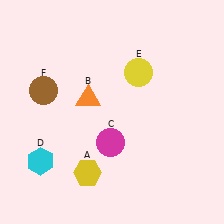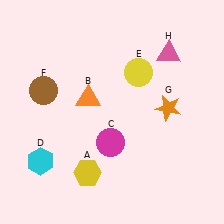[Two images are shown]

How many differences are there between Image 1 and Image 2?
There are 2 differences between the two images.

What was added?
An orange star (G), a pink triangle (H) were added in Image 2.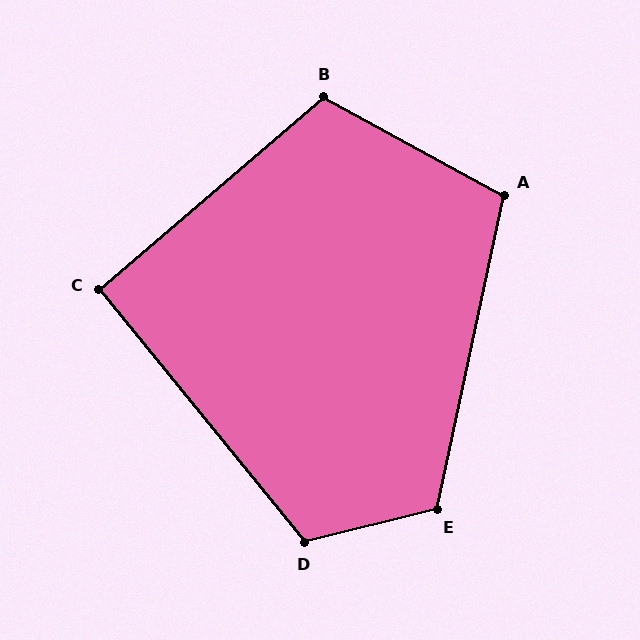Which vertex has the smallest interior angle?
C, at approximately 92 degrees.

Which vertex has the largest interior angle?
E, at approximately 116 degrees.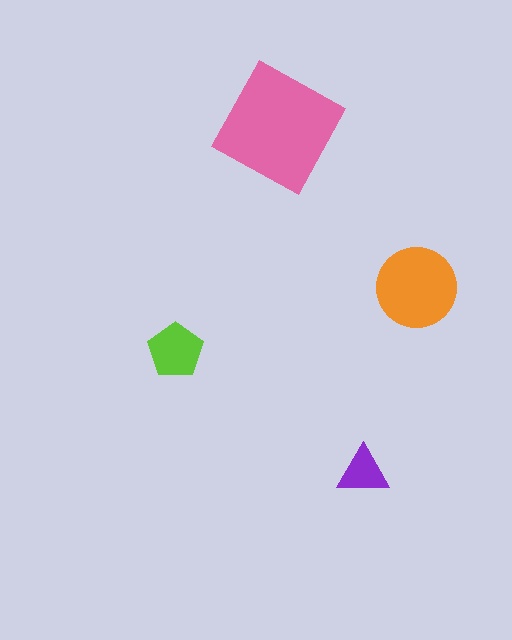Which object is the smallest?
The purple triangle.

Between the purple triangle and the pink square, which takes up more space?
The pink square.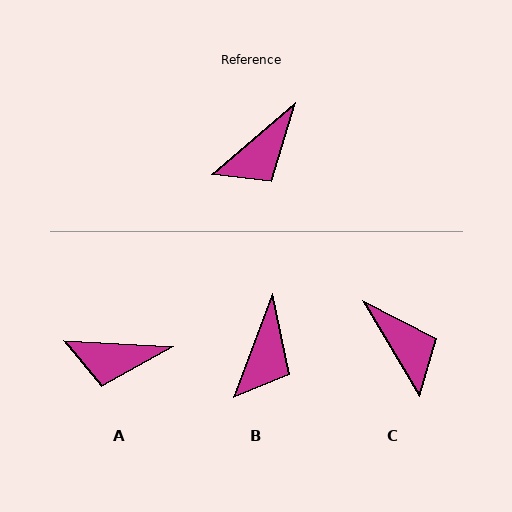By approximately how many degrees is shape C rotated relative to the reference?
Approximately 80 degrees counter-clockwise.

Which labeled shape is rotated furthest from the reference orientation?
C, about 80 degrees away.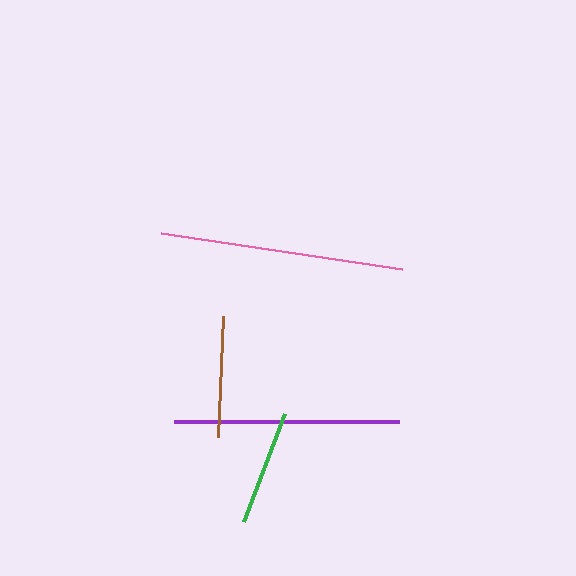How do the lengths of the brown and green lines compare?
The brown and green lines are approximately the same length.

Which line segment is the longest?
The pink line is the longest at approximately 243 pixels.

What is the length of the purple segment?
The purple segment is approximately 225 pixels long.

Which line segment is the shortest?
The green line is the shortest at approximately 115 pixels.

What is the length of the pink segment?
The pink segment is approximately 243 pixels long.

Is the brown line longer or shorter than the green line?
The brown line is longer than the green line.